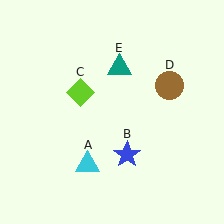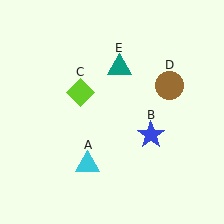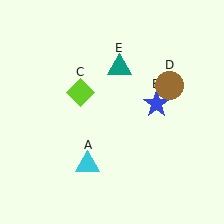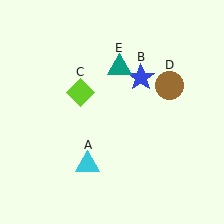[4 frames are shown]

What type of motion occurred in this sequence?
The blue star (object B) rotated counterclockwise around the center of the scene.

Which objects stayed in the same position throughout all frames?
Cyan triangle (object A) and lime diamond (object C) and brown circle (object D) and teal triangle (object E) remained stationary.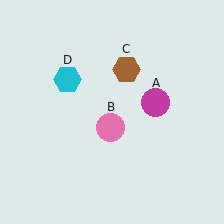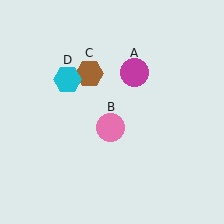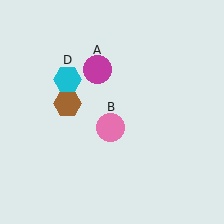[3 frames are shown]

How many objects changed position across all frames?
2 objects changed position: magenta circle (object A), brown hexagon (object C).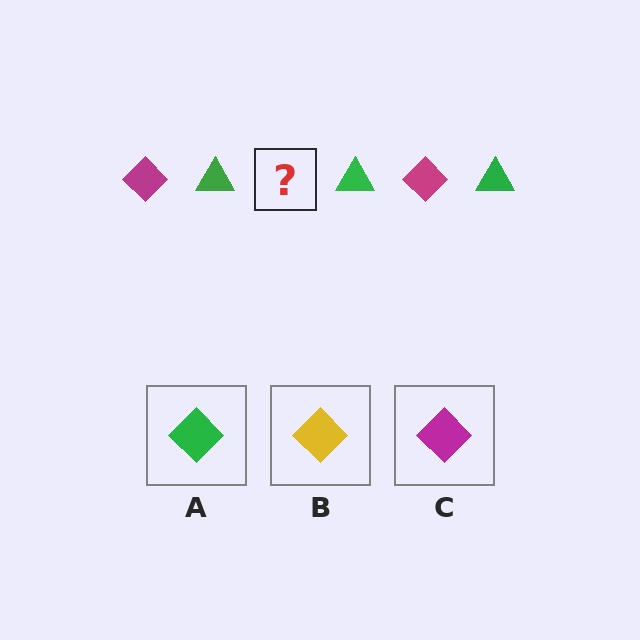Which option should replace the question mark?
Option C.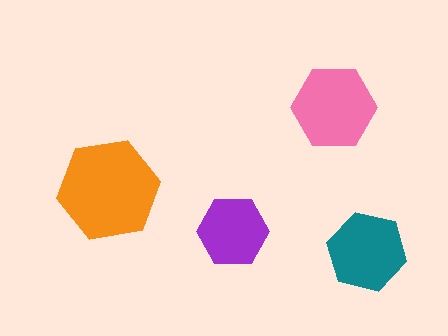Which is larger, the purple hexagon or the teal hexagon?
The teal one.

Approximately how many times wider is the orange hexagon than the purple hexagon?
About 1.5 times wider.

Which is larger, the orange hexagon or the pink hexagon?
The orange one.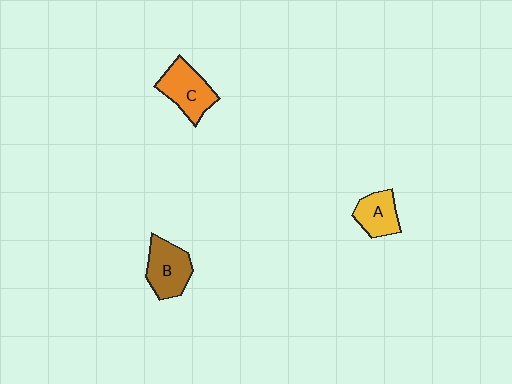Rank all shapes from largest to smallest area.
From largest to smallest: C (orange), B (brown), A (yellow).